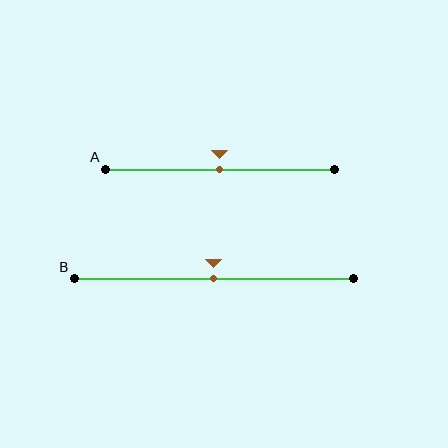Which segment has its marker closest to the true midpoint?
Segment A has its marker closest to the true midpoint.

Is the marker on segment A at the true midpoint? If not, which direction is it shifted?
Yes, the marker on segment A is at the true midpoint.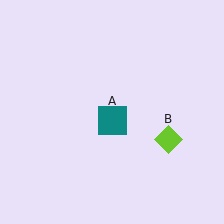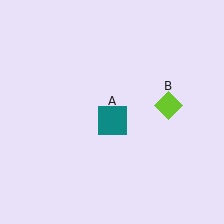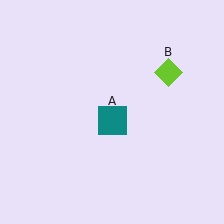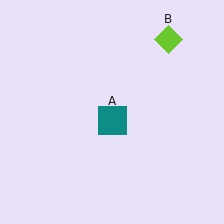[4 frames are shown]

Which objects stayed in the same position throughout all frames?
Teal square (object A) remained stationary.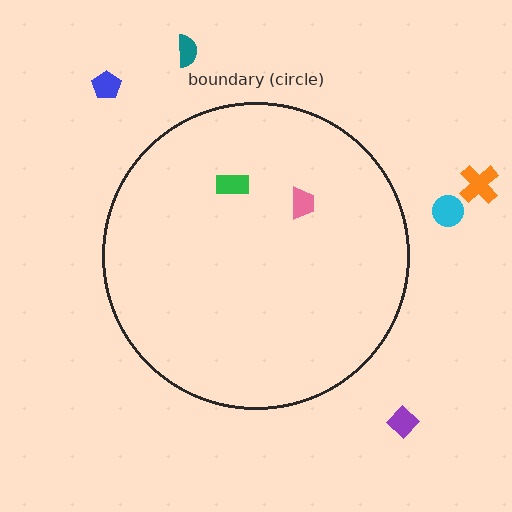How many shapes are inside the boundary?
2 inside, 5 outside.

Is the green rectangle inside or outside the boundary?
Inside.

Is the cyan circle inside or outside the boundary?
Outside.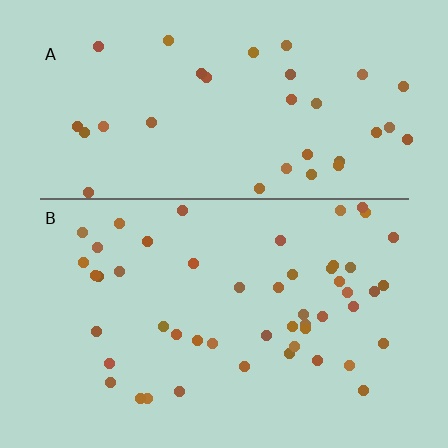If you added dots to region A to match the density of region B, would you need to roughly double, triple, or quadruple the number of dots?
Approximately double.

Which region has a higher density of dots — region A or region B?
B (the bottom).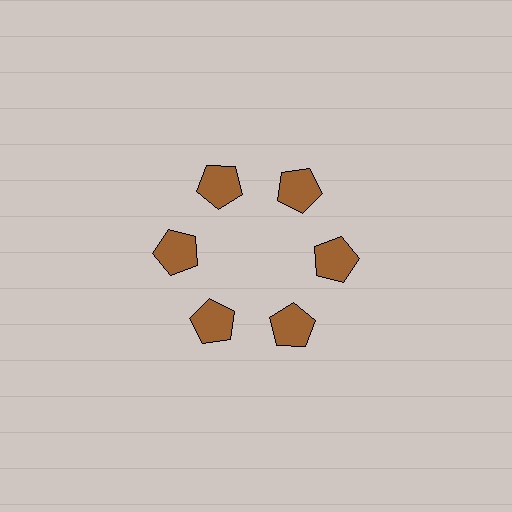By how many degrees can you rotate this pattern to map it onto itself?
The pattern maps onto itself every 60 degrees of rotation.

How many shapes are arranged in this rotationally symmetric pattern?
There are 6 shapes, arranged in 6 groups of 1.